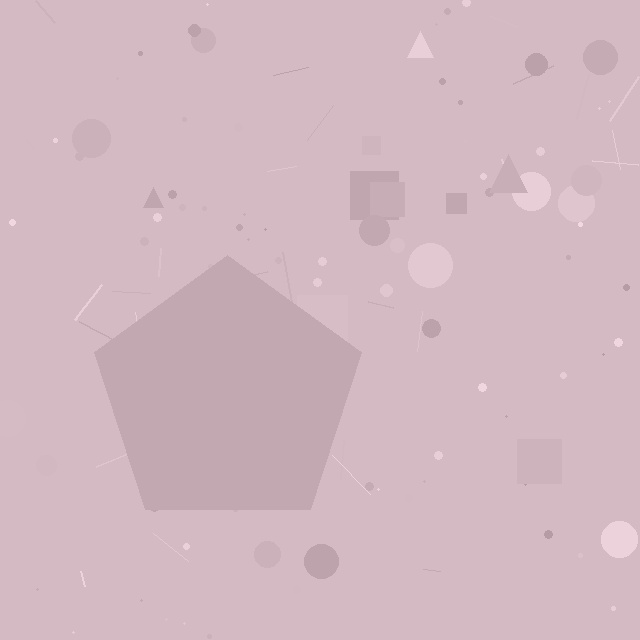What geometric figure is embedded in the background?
A pentagon is embedded in the background.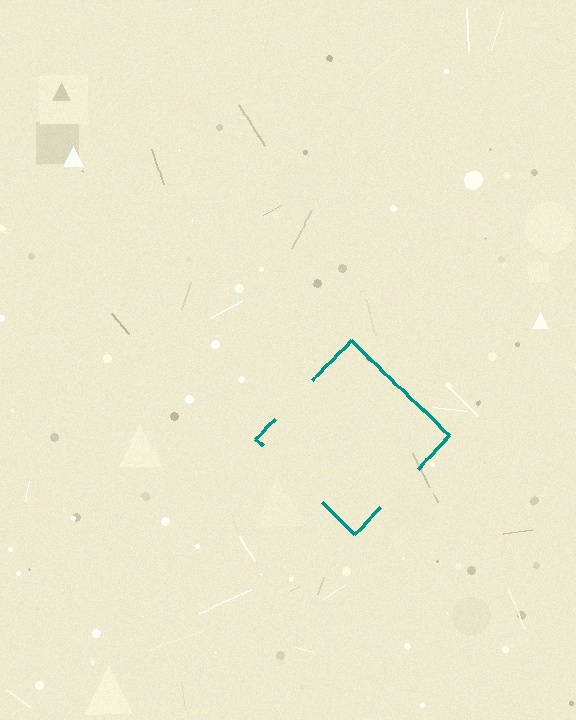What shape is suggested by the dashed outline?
The dashed outline suggests a diamond.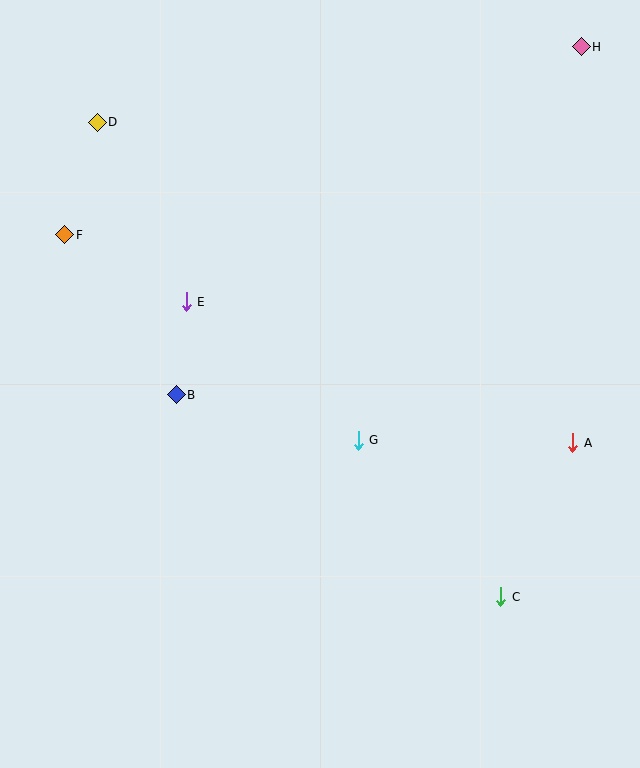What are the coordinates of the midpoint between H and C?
The midpoint between H and C is at (541, 322).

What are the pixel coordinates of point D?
Point D is at (97, 122).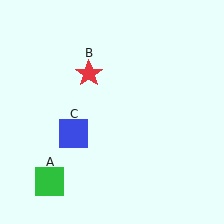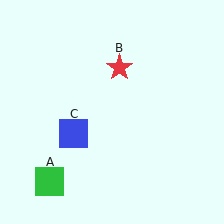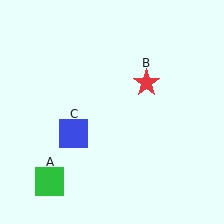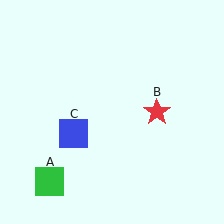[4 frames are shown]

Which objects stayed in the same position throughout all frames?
Green square (object A) and blue square (object C) remained stationary.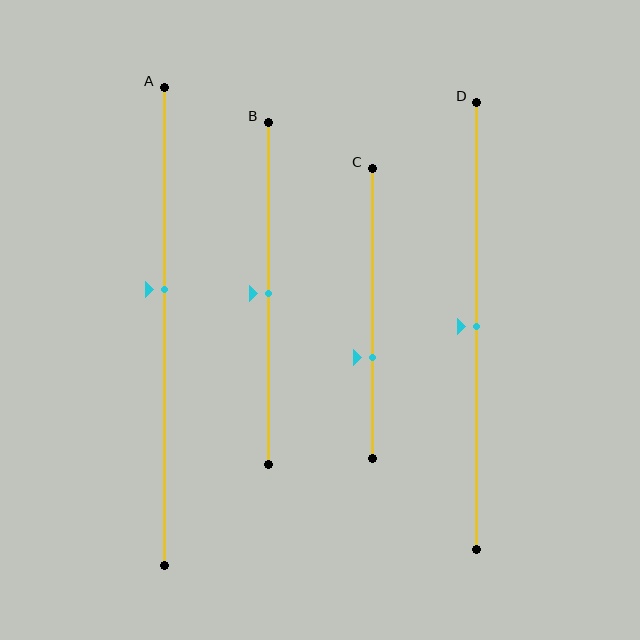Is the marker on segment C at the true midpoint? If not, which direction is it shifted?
No, the marker on segment C is shifted downward by about 15% of the segment length.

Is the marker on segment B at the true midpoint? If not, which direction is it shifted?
Yes, the marker on segment B is at the true midpoint.